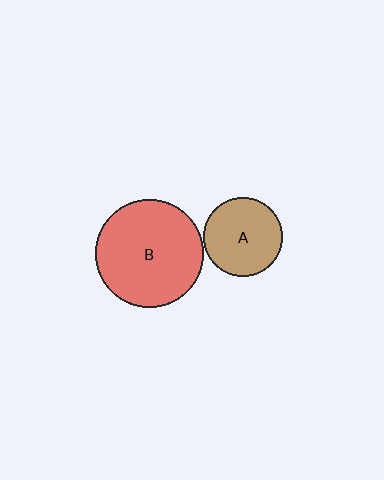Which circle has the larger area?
Circle B (red).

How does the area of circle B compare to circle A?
Approximately 1.8 times.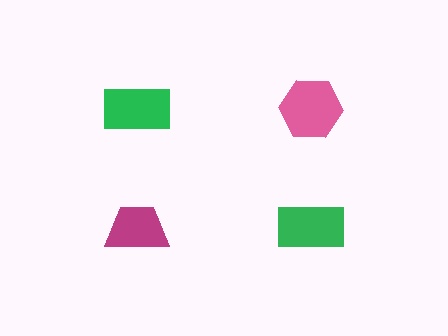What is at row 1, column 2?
A pink hexagon.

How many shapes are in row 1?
2 shapes.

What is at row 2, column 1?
A magenta trapezoid.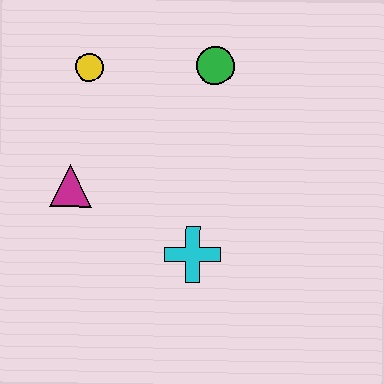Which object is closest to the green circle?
The yellow circle is closest to the green circle.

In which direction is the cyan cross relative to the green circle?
The cyan cross is below the green circle.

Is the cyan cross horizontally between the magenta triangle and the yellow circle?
No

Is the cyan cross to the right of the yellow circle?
Yes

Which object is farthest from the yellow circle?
The cyan cross is farthest from the yellow circle.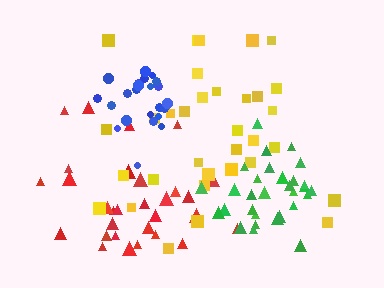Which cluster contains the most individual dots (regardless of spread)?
Yellow (33).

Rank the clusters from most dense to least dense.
blue, green, red, yellow.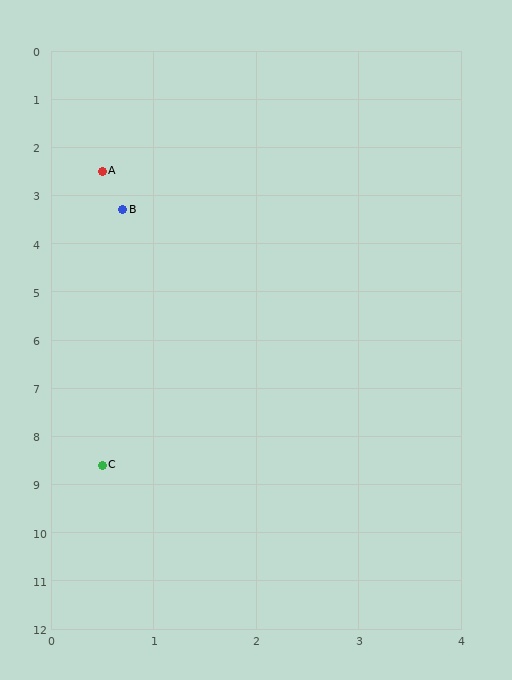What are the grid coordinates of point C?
Point C is at approximately (0.5, 8.6).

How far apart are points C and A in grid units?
Points C and A are about 6.1 grid units apart.